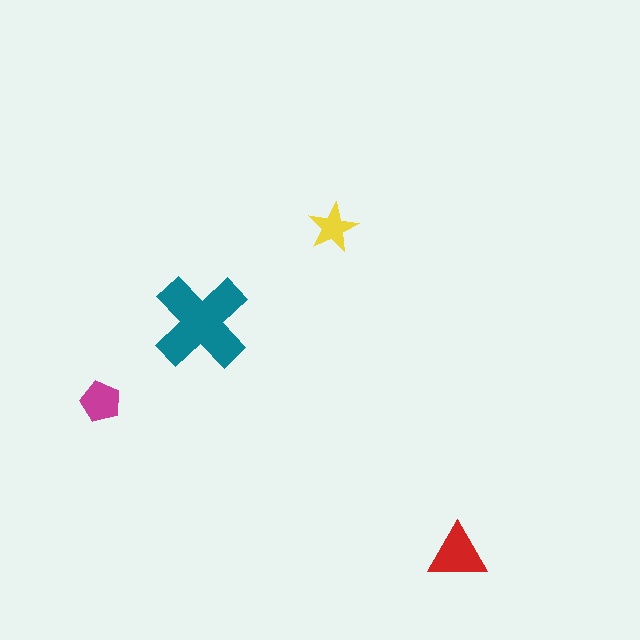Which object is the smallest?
The yellow star.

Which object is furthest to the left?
The magenta pentagon is leftmost.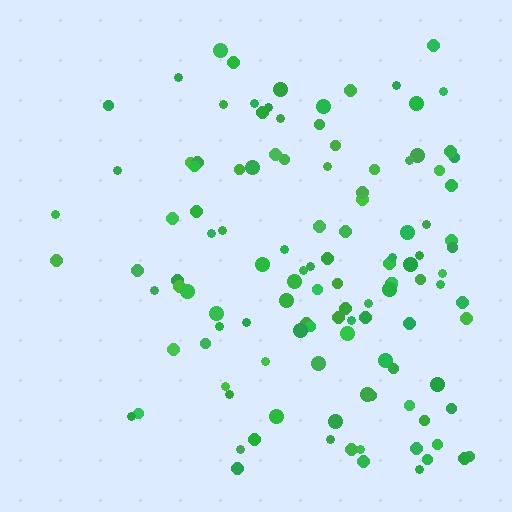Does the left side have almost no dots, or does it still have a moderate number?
Still a moderate number, just noticeably fewer than the right.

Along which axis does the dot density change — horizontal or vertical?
Horizontal.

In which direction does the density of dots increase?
From left to right, with the right side densest.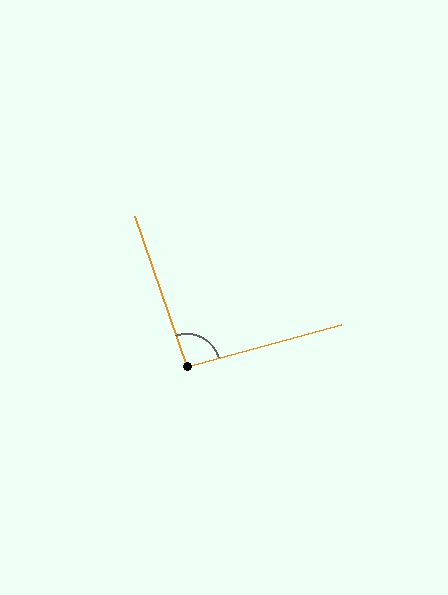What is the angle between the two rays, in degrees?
Approximately 94 degrees.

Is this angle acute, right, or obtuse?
It is approximately a right angle.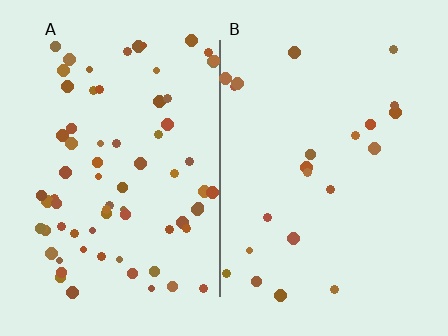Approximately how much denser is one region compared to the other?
Approximately 3.3× — region A over region B.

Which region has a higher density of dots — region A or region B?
A (the left).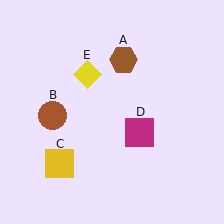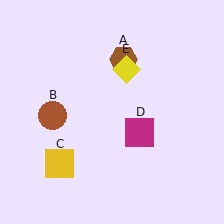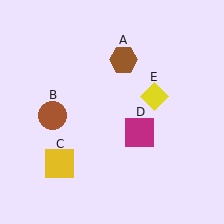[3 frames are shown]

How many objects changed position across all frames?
1 object changed position: yellow diamond (object E).